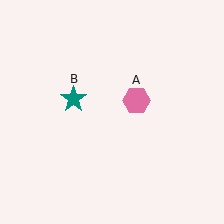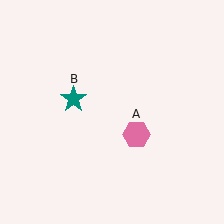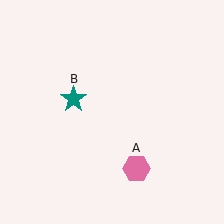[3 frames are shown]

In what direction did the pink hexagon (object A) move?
The pink hexagon (object A) moved down.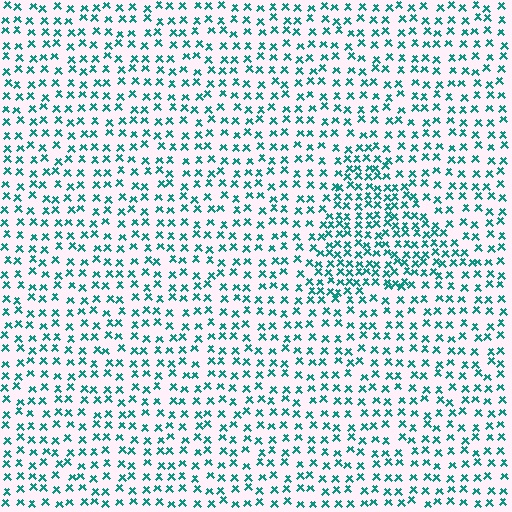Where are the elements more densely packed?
The elements are more densely packed inside the triangle boundary.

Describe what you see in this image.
The image contains small teal elements arranged at two different densities. A triangle-shaped region is visible where the elements are more densely packed than the surrounding area.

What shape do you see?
I see a triangle.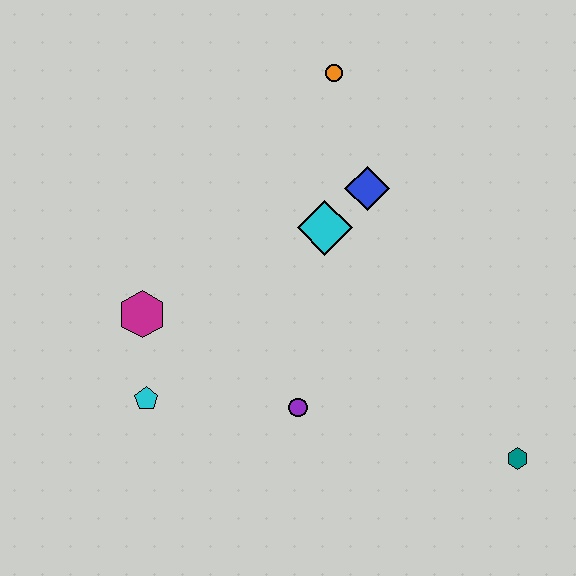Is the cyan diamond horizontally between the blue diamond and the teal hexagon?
No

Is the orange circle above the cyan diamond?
Yes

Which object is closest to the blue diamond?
The cyan diamond is closest to the blue diamond.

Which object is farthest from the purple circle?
The orange circle is farthest from the purple circle.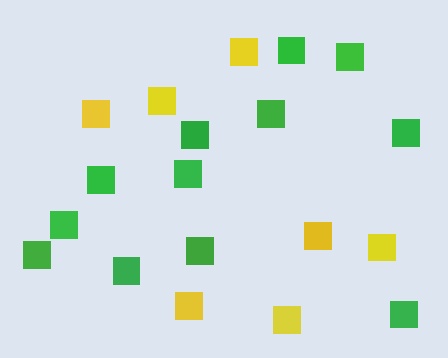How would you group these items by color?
There are 2 groups: one group of green squares (12) and one group of yellow squares (7).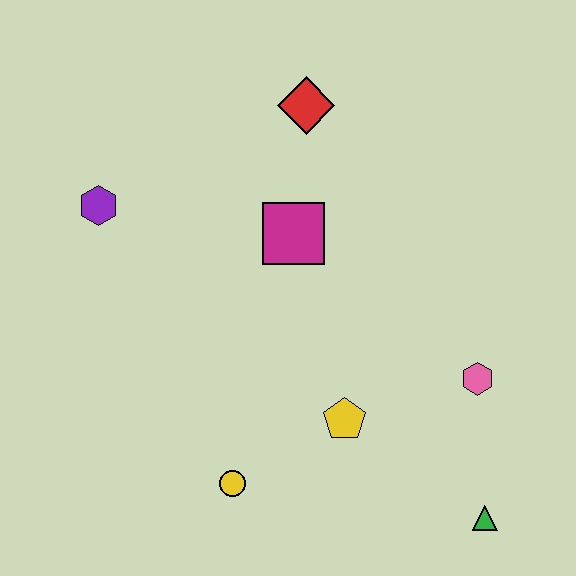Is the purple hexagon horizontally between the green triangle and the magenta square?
No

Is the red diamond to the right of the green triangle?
No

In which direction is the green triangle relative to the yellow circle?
The green triangle is to the right of the yellow circle.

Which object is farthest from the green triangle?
The purple hexagon is farthest from the green triangle.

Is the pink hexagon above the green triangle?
Yes